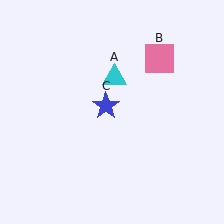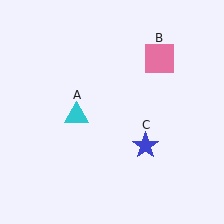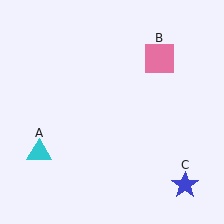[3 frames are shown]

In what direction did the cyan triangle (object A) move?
The cyan triangle (object A) moved down and to the left.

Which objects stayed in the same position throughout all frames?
Pink square (object B) remained stationary.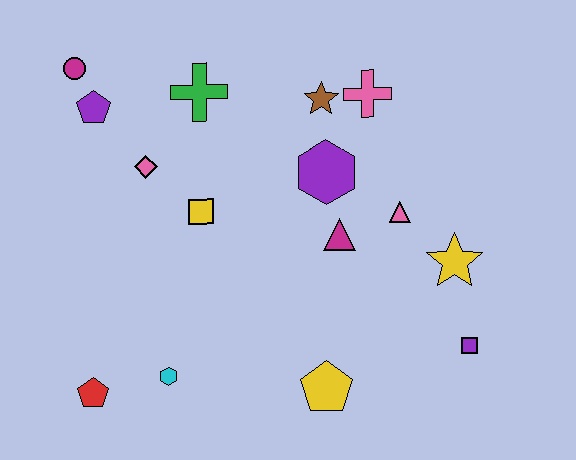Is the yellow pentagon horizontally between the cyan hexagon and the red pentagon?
No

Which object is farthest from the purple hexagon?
The red pentagon is farthest from the purple hexagon.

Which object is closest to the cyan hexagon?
The red pentagon is closest to the cyan hexagon.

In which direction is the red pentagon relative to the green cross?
The red pentagon is below the green cross.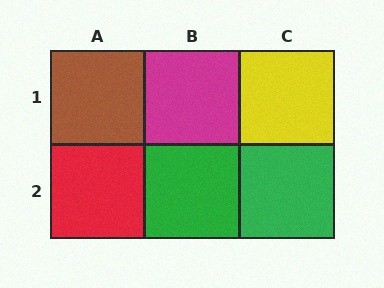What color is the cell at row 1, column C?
Yellow.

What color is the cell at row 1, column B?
Magenta.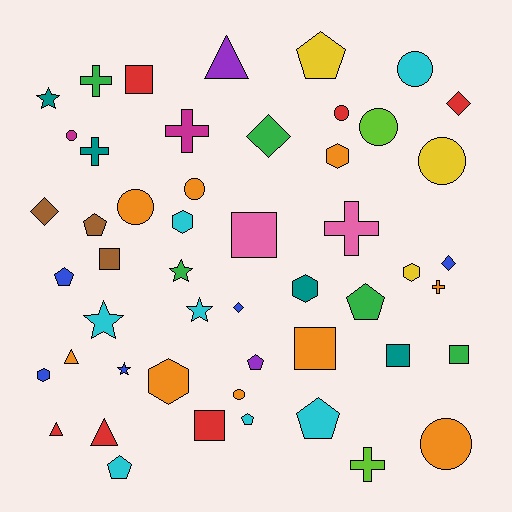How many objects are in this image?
There are 50 objects.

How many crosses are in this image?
There are 6 crosses.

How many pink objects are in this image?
There are 2 pink objects.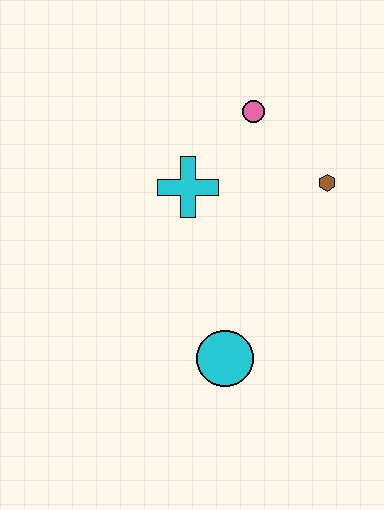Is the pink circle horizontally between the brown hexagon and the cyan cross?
Yes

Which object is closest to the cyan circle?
The cyan cross is closest to the cyan circle.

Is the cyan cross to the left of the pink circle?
Yes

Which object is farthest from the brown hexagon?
The cyan circle is farthest from the brown hexagon.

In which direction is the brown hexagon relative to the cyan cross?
The brown hexagon is to the right of the cyan cross.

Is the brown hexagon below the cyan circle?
No